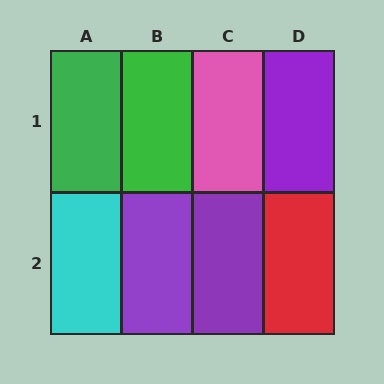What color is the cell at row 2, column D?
Red.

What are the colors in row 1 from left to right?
Green, green, pink, purple.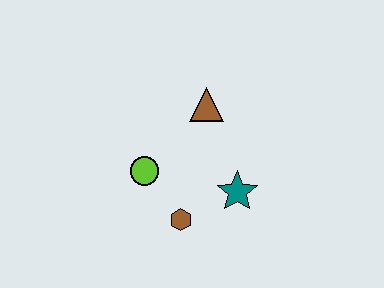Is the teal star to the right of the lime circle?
Yes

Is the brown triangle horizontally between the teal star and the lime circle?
Yes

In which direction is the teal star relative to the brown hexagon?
The teal star is to the right of the brown hexagon.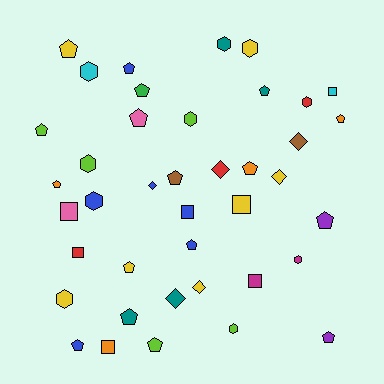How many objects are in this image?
There are 40 objects.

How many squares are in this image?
There are 7 squares.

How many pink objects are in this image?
There are 2 pink objects.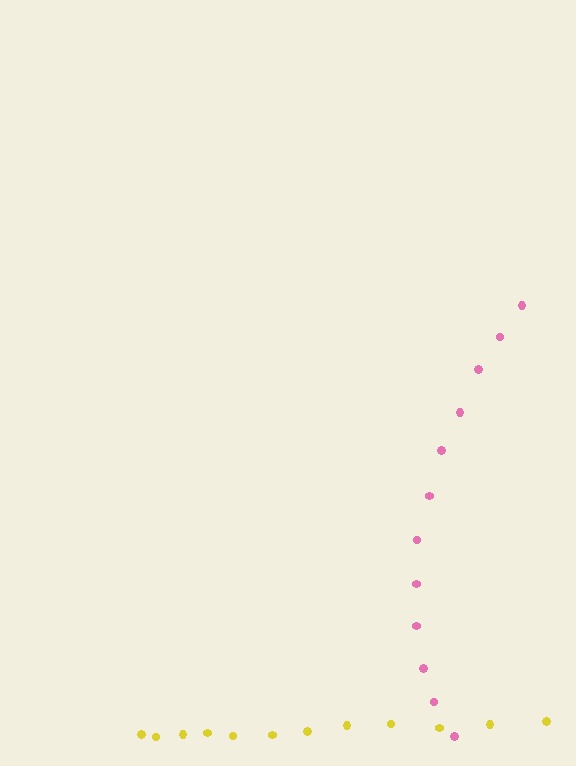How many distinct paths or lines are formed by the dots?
There are 2 distinct paths.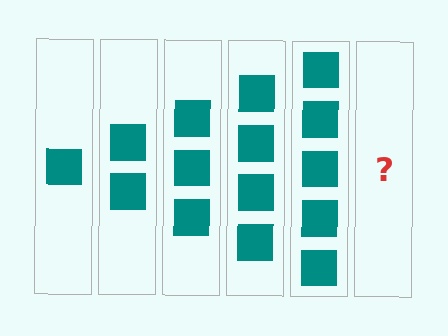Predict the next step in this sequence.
The next step is 6 squares.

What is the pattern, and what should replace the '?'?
The pattern is that each step adds one more square. The '?' should be 6 squares.